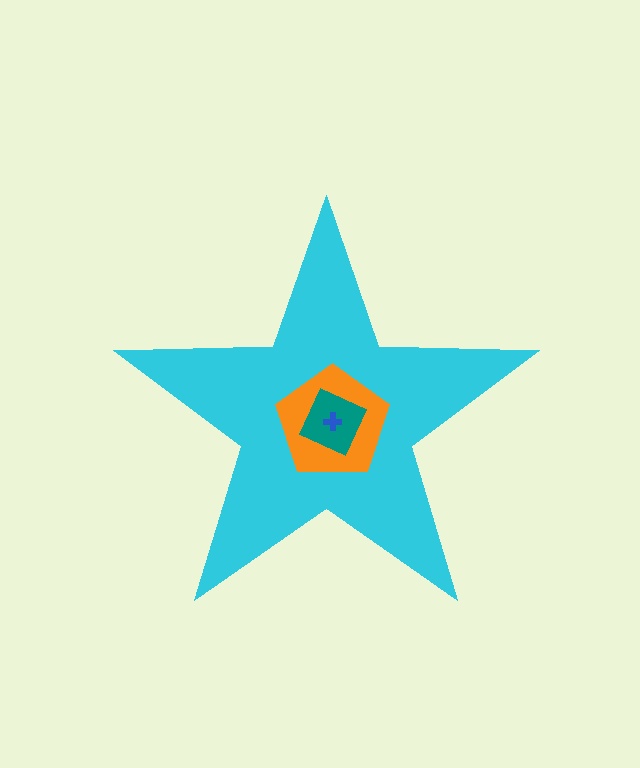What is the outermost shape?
The cyan star.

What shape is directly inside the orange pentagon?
The teal diamond.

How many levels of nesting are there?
4.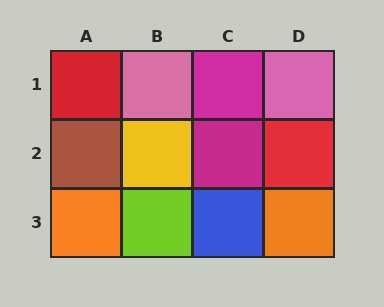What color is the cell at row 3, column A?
Orange.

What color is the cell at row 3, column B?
Lime.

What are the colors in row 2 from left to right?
Brown, yellow, magenta, red.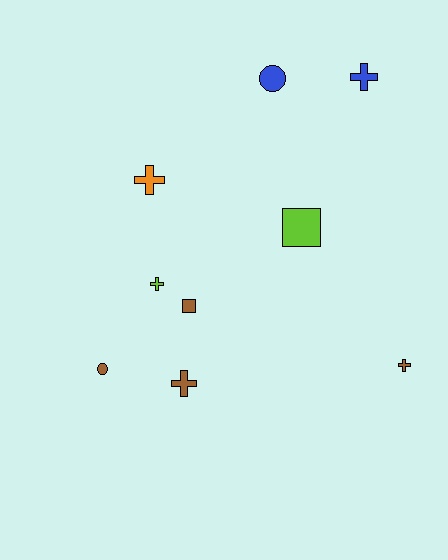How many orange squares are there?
There are no orange squares.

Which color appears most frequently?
Brown, with 4 objects.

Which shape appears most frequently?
Cross, with 5 objects.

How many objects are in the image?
There are 9 objects.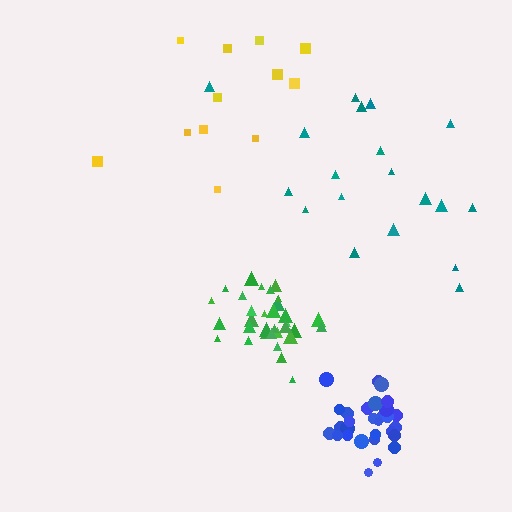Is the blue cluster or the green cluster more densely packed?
Blue.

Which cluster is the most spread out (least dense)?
Yellow.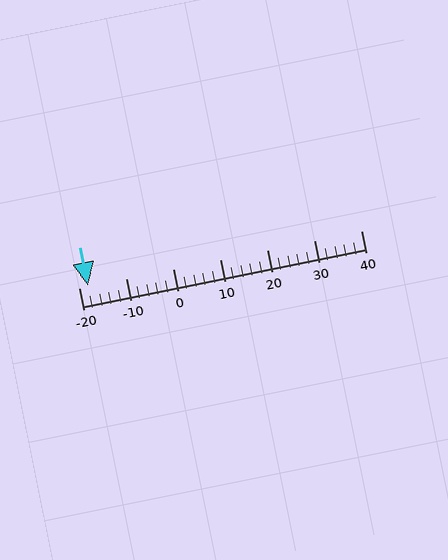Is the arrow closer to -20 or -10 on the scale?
The arrow is closer to -20.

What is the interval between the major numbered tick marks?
The major tick marks are spaced 10 units apart.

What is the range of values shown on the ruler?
The ruler shows values from -20 to 40.